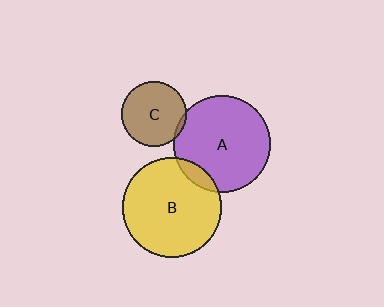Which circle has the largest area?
Circle B (yellow).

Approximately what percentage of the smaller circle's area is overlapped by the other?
Approximately 5%.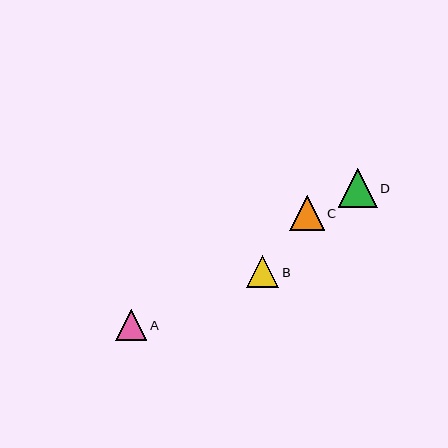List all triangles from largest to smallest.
From largest to smallest: D, C, B, A.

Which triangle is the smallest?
Triangle A is the smallest with a size of approximately 31 pixels.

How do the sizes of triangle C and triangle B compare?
Triangle C and triangle B are approximately the same size.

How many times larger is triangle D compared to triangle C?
Triangle D is approximately 1.1 times the size of triangle C.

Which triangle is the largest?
Triangle D is the largest with a size of approximately 39 pixels.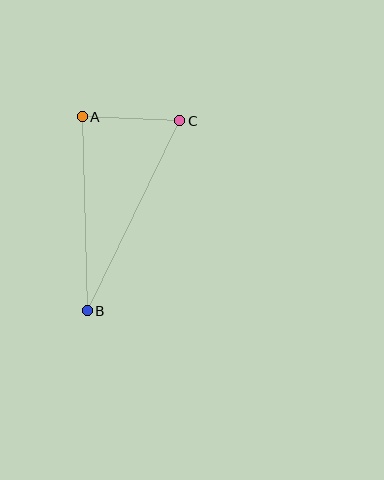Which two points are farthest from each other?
Points B and C are farthest from each other.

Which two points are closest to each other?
Points A and C are closest to each other.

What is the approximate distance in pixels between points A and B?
The distance between A and B is approximately 194 pixels.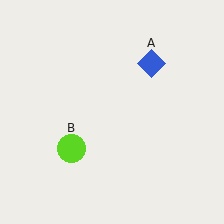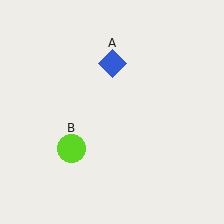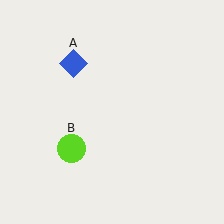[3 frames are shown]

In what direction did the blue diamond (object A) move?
The blue diamond (object A) moved left.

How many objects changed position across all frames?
1 object changed position: blue diamond (object A).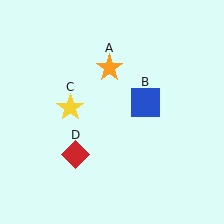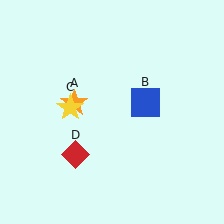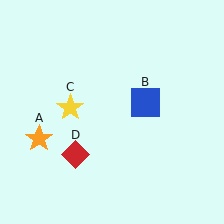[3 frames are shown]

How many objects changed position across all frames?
1 object changed position: orange star (object A).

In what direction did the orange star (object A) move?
The orange star (object A) moved down and to the left.